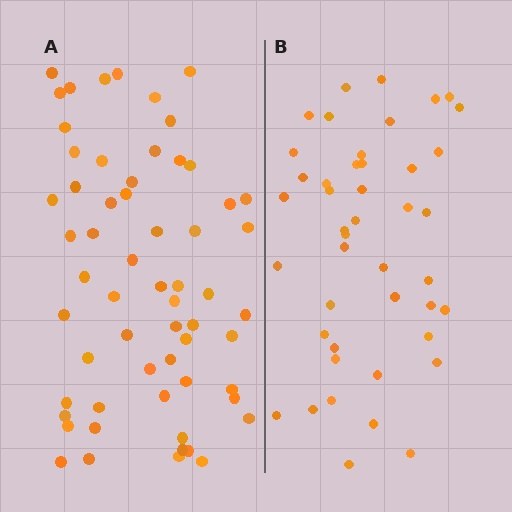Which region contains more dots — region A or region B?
Region A (the left region) has more dots.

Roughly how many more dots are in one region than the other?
Region A has approximately 15 more dots than region B.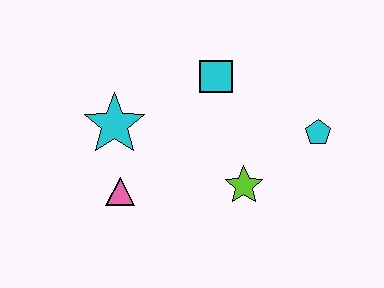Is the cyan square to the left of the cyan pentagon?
Yes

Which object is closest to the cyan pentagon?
The lime star is closest to the cyan pentagon.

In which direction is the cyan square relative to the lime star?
The cyan square is above the lime star.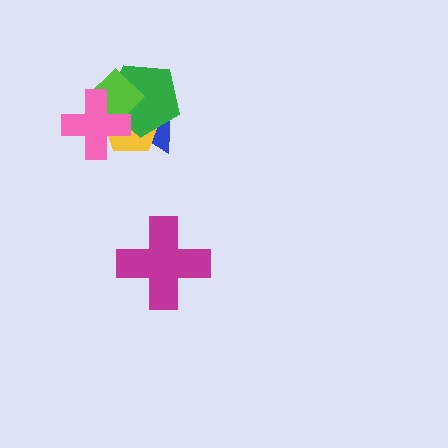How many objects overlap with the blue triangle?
2 objects overlap with the blue triangle.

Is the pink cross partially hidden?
No, no other shape covers it.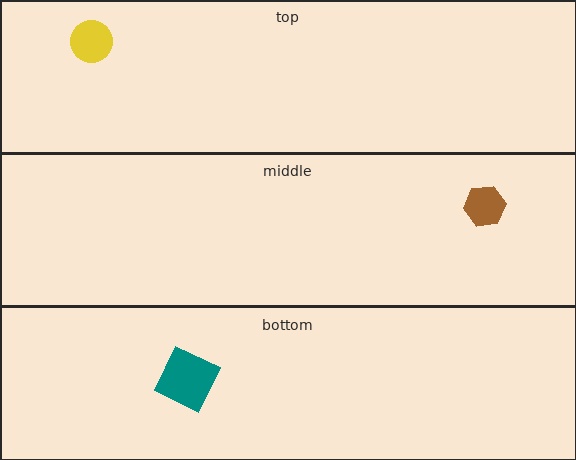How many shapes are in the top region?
1.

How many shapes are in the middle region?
1.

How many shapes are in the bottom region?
1.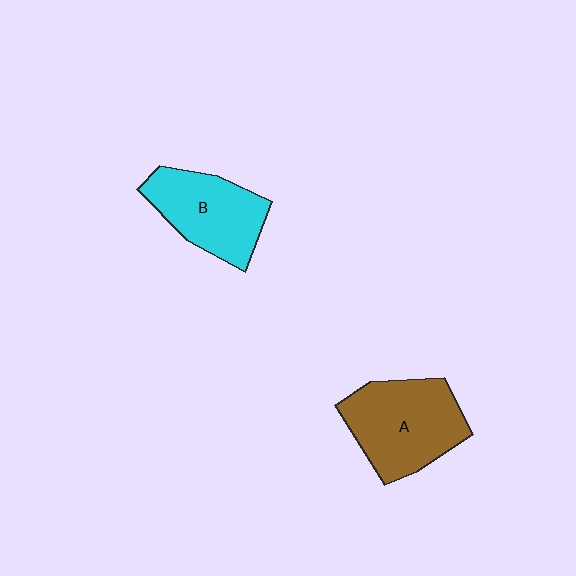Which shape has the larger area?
Shape A (brown).